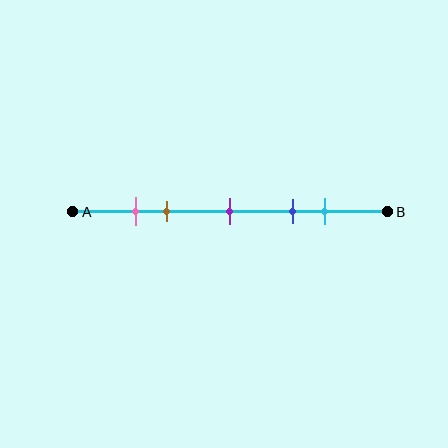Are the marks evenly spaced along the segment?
No, the marks are not evenly spaced.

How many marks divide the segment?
There are 5 marks dividing the segment.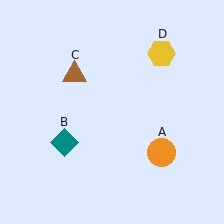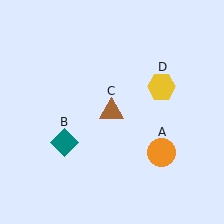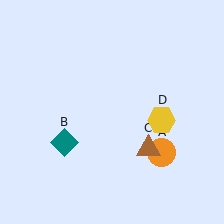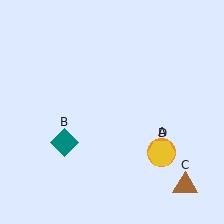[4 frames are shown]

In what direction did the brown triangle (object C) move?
The brown triangle (object C) moved down and to the right.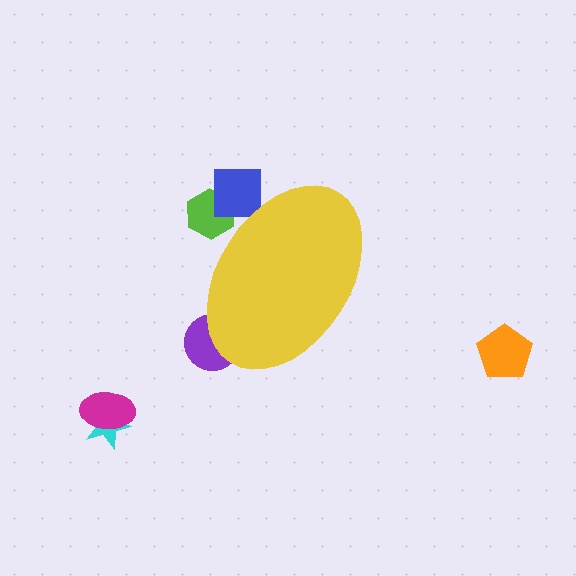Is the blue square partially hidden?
Yes, the blue square is partially hidden behind the yellow ellipse.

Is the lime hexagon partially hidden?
Yes, the lime hexagon is partially hidden behind the yellow ellipse.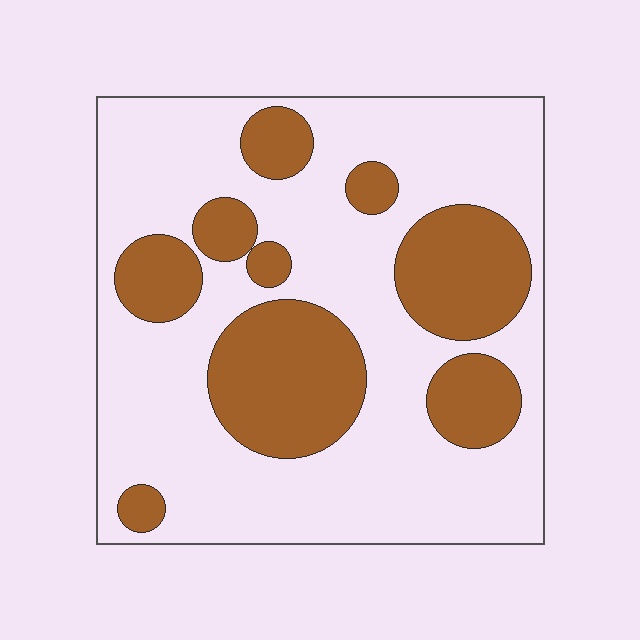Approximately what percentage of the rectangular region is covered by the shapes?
Approximately 30%.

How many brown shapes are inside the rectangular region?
9.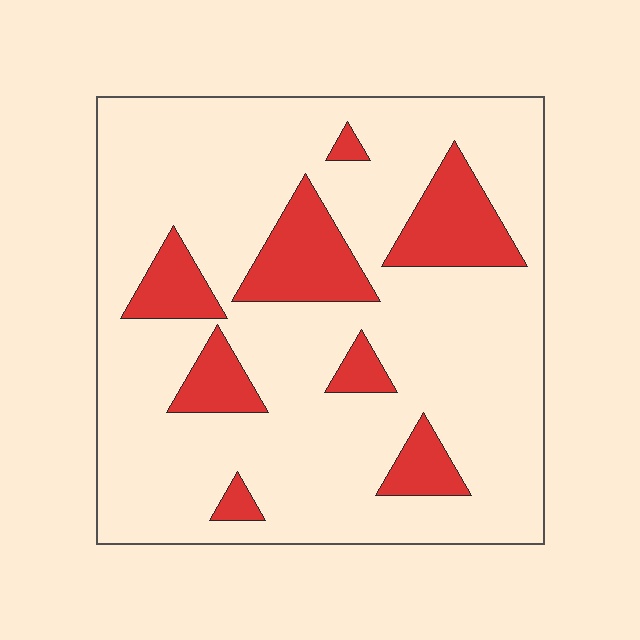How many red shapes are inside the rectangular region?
8.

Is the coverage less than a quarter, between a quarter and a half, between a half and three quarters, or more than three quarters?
Less than a quarter.